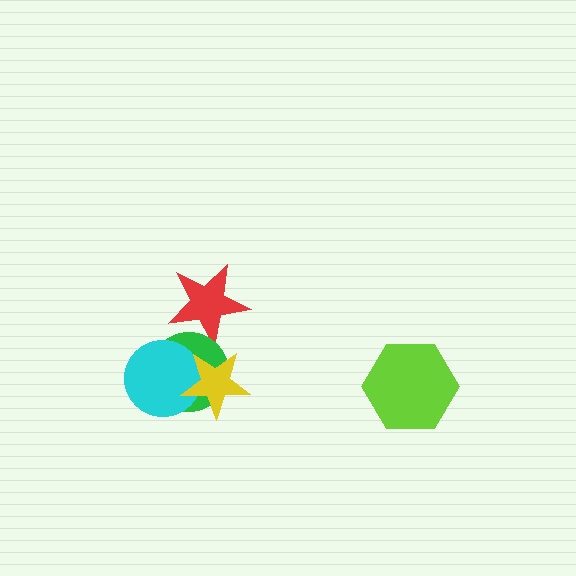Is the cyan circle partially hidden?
Yes, it is partially covered by another shape.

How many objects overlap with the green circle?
3 objects overlap with the green circle.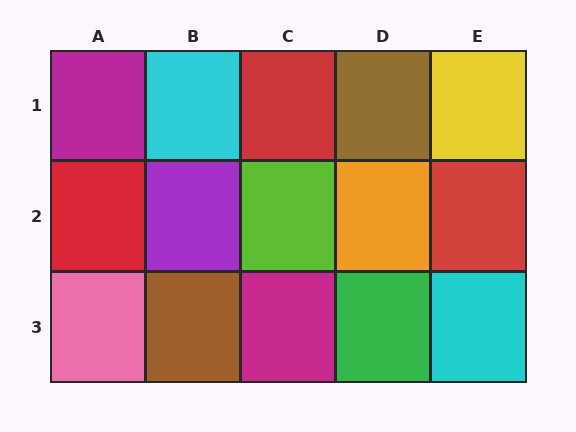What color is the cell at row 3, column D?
Green.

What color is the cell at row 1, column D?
Brown.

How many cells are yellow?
1 cell is yellow.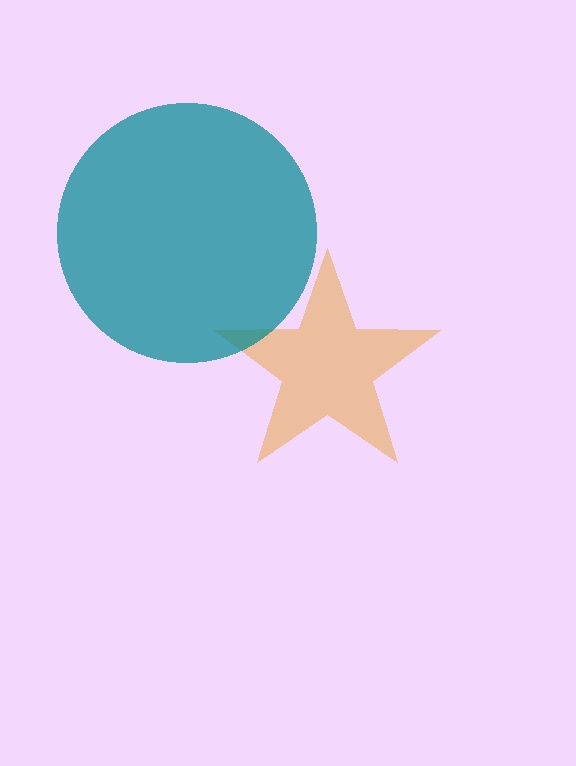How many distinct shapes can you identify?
There are 2 distinct shapes: an orange star, a teal circle.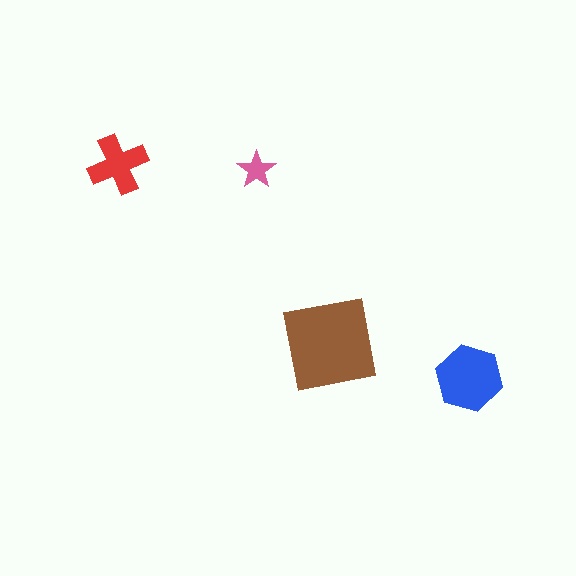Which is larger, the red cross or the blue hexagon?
The blue hexagon.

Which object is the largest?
The brown square.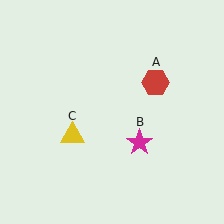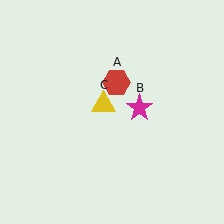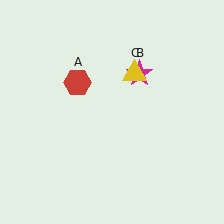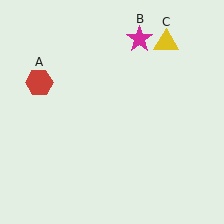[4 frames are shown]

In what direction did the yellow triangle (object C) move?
The yellow triangle (object C) moved up and to the right.